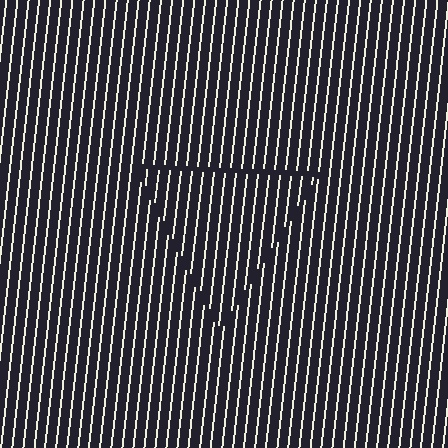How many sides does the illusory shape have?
3 sides — the line-ends trace a triangle.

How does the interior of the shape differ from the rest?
The interior of the shape contains the same grating, shifted by half a period — the contour is defined by the phase discontinuity where line-ends from the inner and outer gratings abut.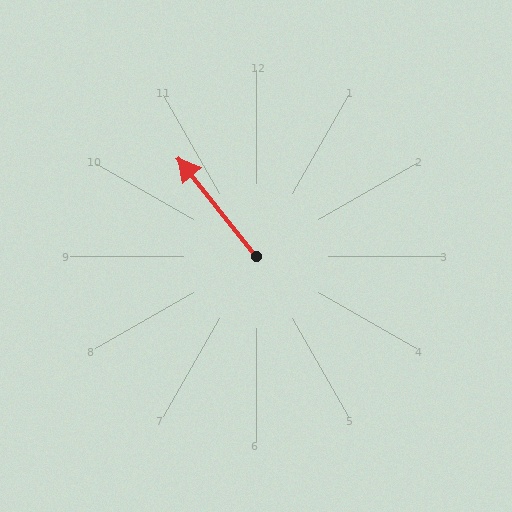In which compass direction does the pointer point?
Northwest.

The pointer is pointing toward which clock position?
Roughly 11 o'clock.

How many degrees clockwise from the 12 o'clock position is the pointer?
Approximately 322 degrees.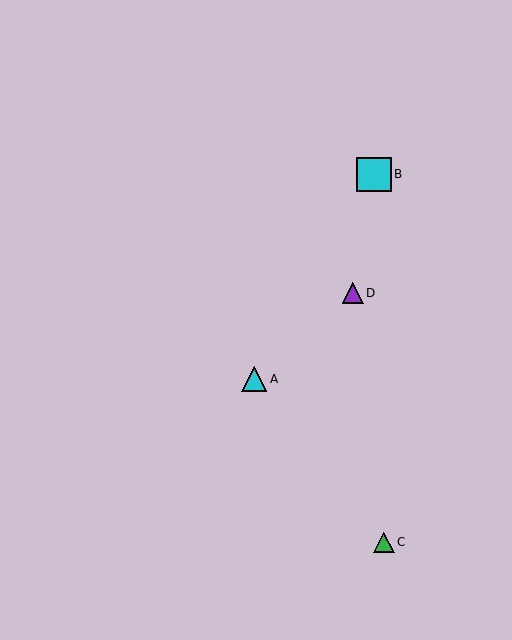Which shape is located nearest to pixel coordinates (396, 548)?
The green triangle (labeled C) at (384, 542) is nearest to that location.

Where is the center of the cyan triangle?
The center of the cyan triangle is at (254, 379).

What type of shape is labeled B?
Shape B is a cyan square.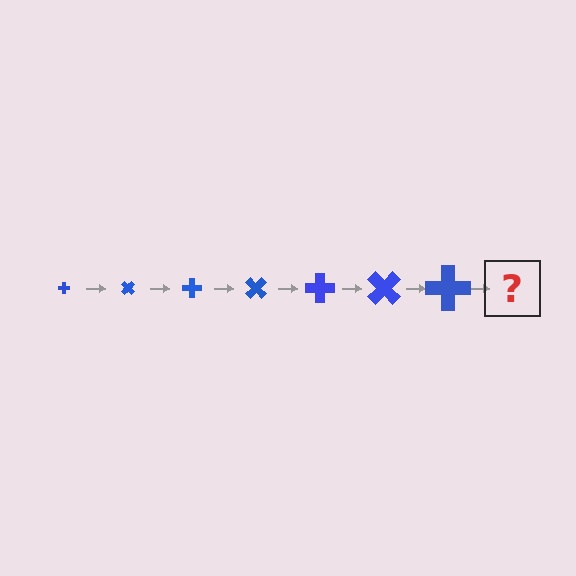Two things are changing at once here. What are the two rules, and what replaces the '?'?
The two rules are that the cross grows larger each step and it rotates 45 degrees each step. The '?' should be a cross, larger than the previous one and rotated 315 degrees from the start.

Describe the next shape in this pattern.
It should be a cross, larger than the previous one and rotated 315 degrees from the start.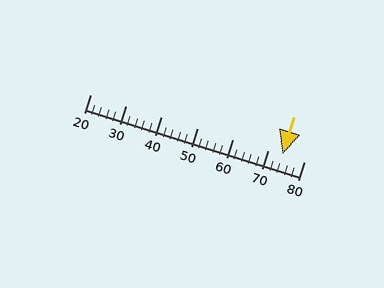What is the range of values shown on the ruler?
The ruler shows values from 20 to 80.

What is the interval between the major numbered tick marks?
The major tick marks are spaced 10 units apart.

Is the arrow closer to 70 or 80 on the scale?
The arrow is closer to 70.